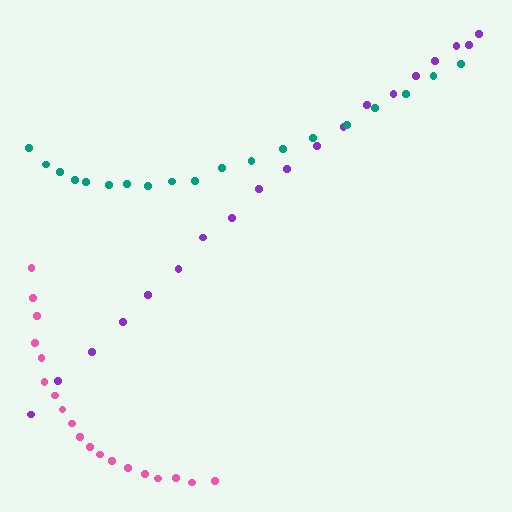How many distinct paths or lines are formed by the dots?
There are 3 distinct paths.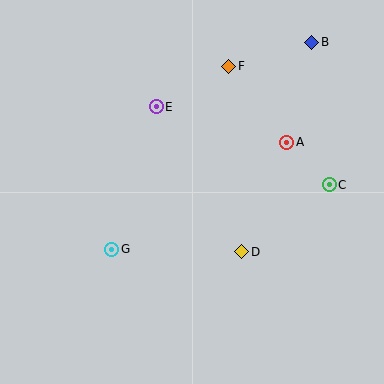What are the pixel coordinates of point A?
Point A is at (287, 142).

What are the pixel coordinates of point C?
Point C is at (329, 185).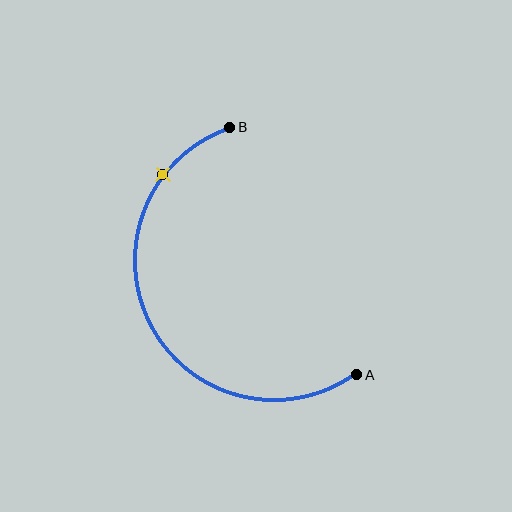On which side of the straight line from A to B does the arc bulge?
The arc bulges to the left of the straight line connecting A and B.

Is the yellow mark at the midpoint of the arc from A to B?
No. The yellow mark lies on the arc but is closer to endpoint B. The arc midpoint would be at the point on the curve equidistant along the arc from both A and B.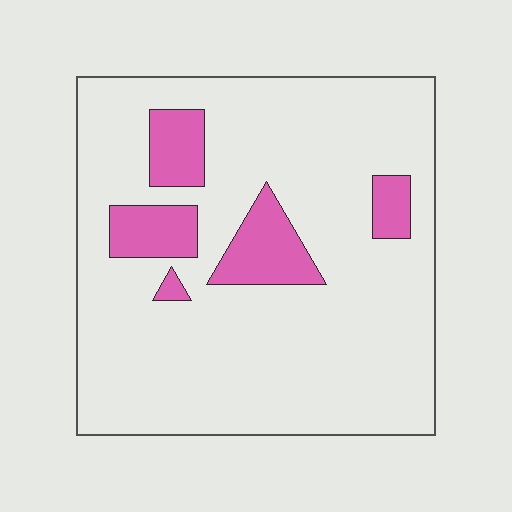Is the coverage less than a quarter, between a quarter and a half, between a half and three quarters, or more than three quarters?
Less than a quarter.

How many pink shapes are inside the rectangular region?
5.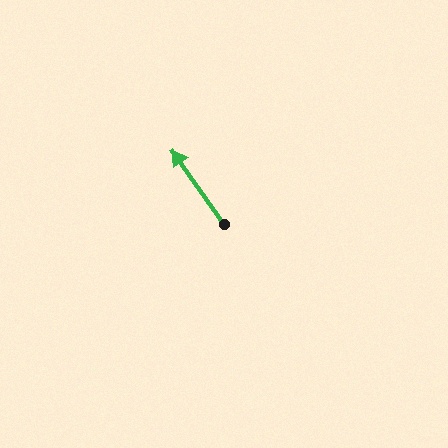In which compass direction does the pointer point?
Northwest.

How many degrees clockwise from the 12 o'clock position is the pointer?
Approximately 325 degrees.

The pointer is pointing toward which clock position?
Roughly 11 o'clock.